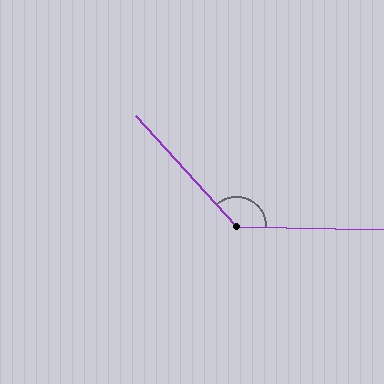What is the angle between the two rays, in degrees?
Approximately 134 degrees.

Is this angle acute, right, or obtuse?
It is obtuse.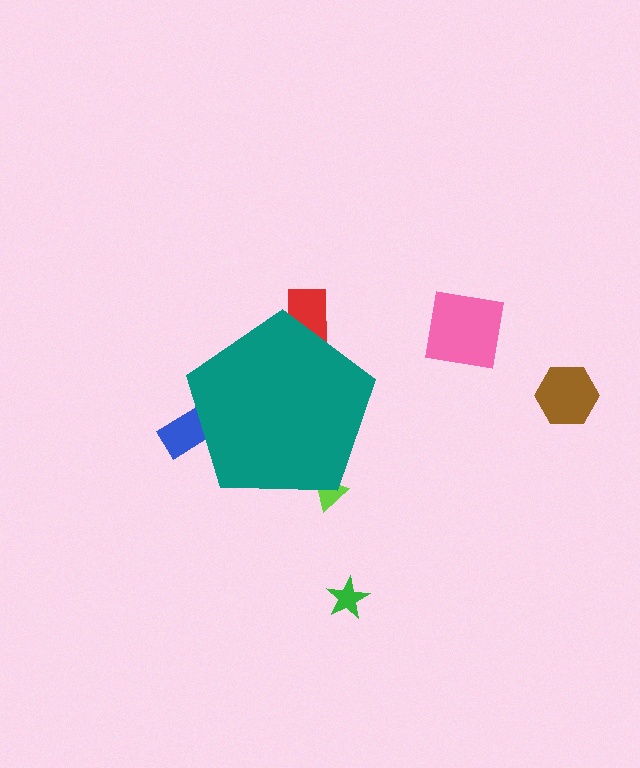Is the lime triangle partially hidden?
Yes, the lime triangle is partially hidden behind the teal pentagon.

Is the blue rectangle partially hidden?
Yes, the blue rectangle is partially hidden behind the teal pentagon.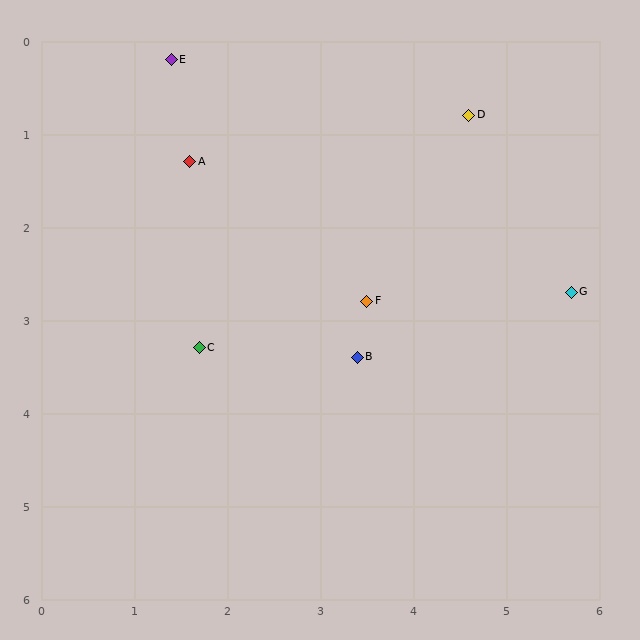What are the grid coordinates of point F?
Point F is at approximately (3.5, 2.8).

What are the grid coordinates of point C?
Point C is at approximately (1.7, 3.3).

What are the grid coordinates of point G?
Point G is at approximately (5.7, 2.7).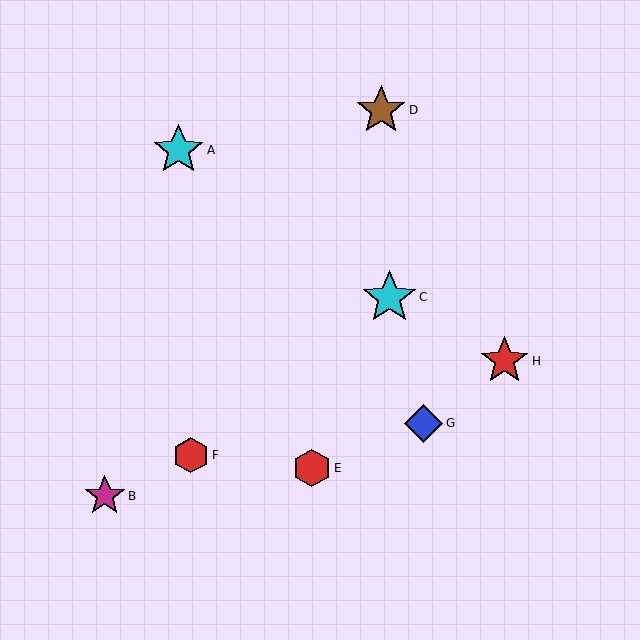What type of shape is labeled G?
Shape G is a blue diamond.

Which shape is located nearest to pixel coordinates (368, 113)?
The brown star (labeled D) at (381, 111) is nearest to that location.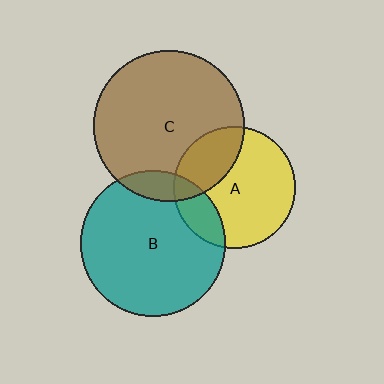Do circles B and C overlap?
Yes.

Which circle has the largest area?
Circle C (brown).